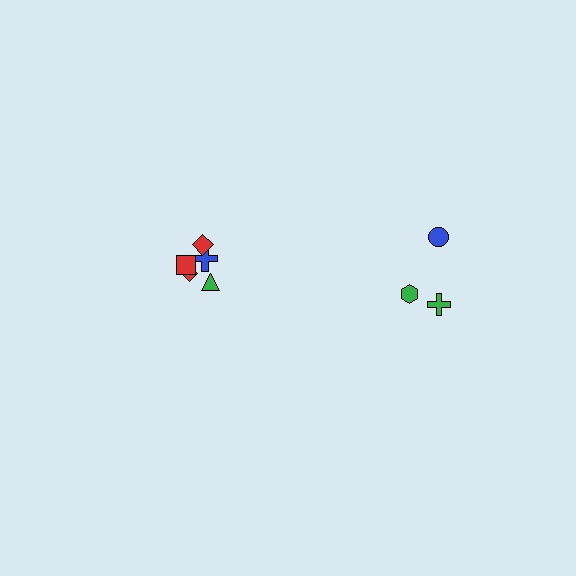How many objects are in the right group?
There are 3 objects.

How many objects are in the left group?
There are 5 objects.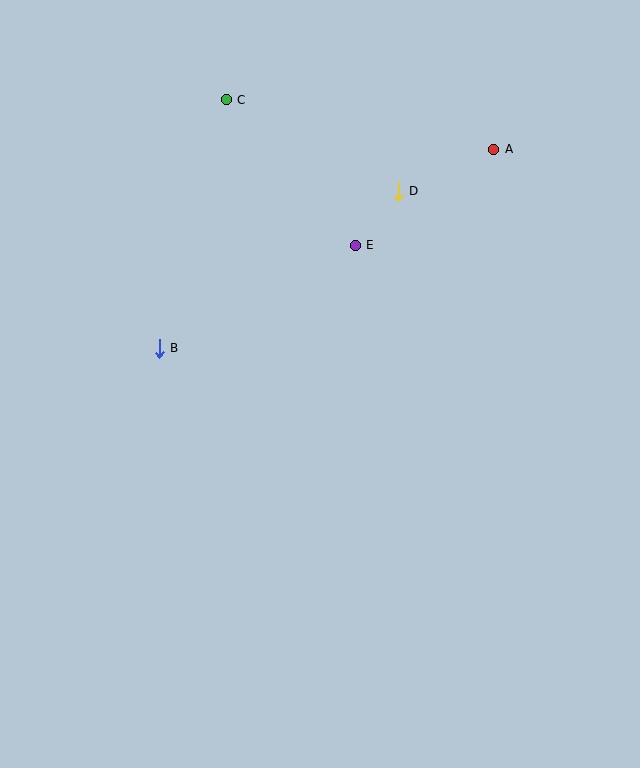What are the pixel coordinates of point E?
Point E is at (355, 245).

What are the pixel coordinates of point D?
Point D is at (398, 191).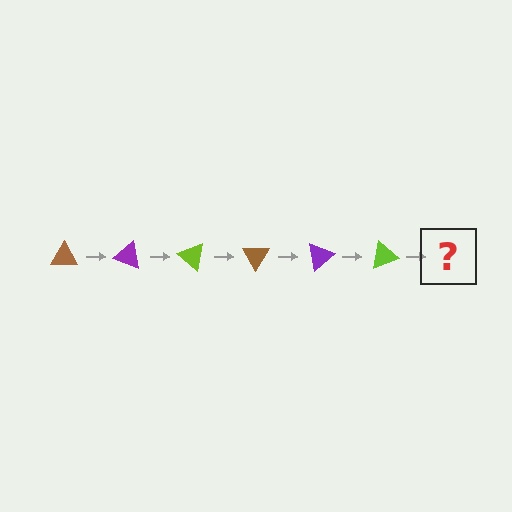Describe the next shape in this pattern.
It should be a brown triangle, rotated 120 degrees from the start.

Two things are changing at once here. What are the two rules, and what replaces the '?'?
The two rules are that it rotates 20 degrees each step and the color cycles through brown, purple, and lime. The '?' should be a brown triangle, rotated 120 degrees from the start.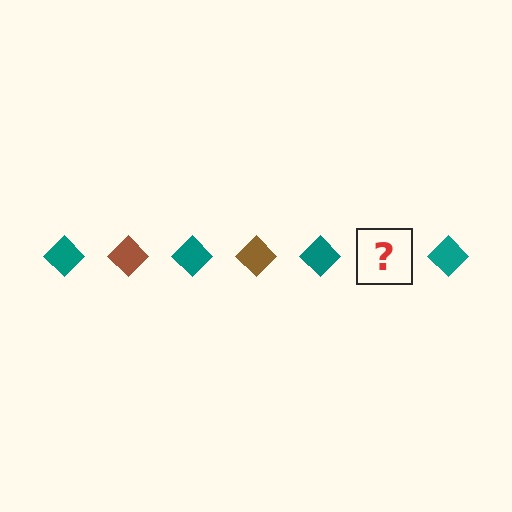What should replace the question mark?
The question mark should be replaced with a brown diamond.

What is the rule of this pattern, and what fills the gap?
The rule is that the pattern cycles through teal, brown diamonds. The gap should be filled with a brown diamond.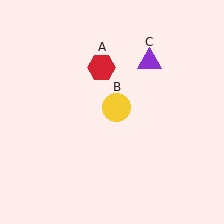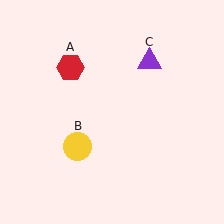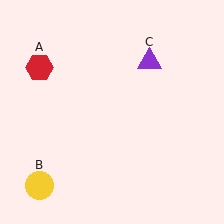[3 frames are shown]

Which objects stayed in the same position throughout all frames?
Purple triangle (object C) remained stationary.